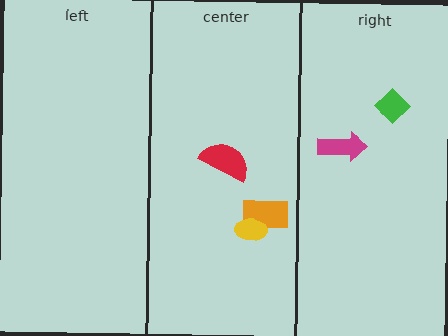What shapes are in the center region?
The orange rectangle, the yellow ellipse, the red semicircle.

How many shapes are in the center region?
3.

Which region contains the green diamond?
The right region.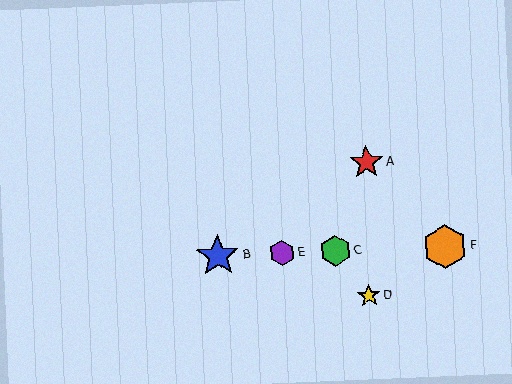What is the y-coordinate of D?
Object D is at y≈296.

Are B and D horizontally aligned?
No, B is at y≈256 and D is at y≈296.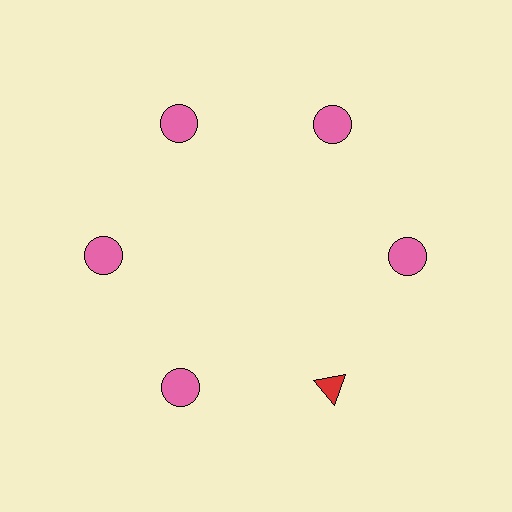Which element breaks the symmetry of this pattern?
The red triangle at roughly the 5 o'clock position breaks the symmetry. All other shapes are pink circles.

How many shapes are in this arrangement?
There are 6 shapes arranged in a ring pattern.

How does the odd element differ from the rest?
It differs in both color (red instead of pink) and shape (triangle instead of circle).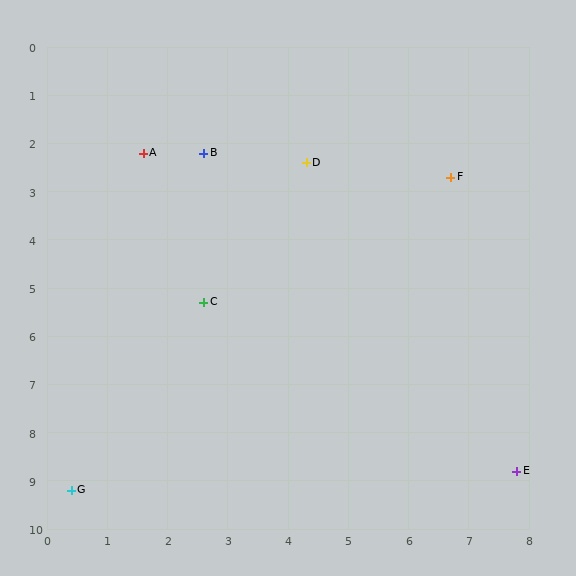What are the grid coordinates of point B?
Point B is at approximately (2.6, 2.2).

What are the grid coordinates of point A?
Point A is at approximately (1.6, 2.2).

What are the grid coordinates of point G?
Point G is at approximately (0.4, 9.2).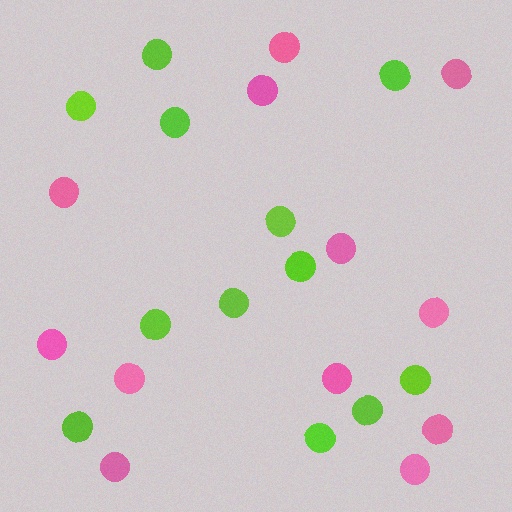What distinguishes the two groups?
There are 2 groups: one group of lime circles (12) and one group of pink circles (12).